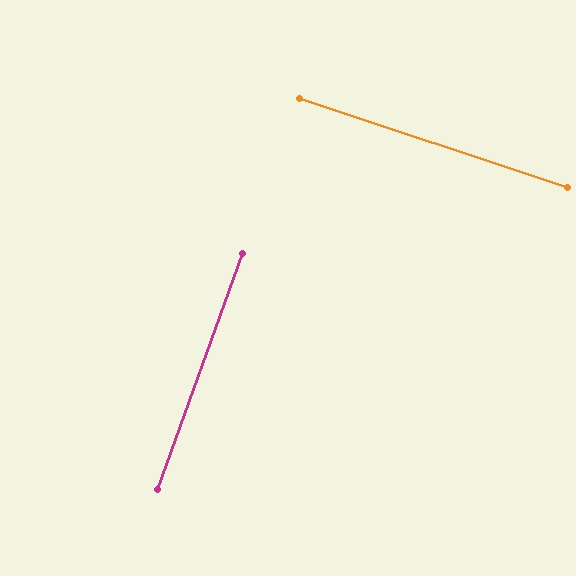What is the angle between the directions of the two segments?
Approximately 89 degrees.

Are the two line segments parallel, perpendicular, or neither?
Perpendicular — they meet at approximately 89°.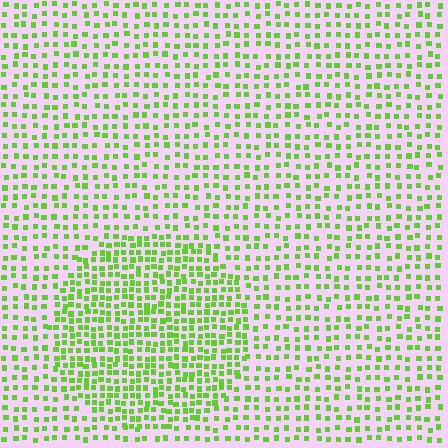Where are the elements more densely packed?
The elements are more densely packed inside the circle boundary.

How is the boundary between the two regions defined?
The boundary is defined by a change in element density (approximately 1.8x ratio). All elements are the same color, size, and shape.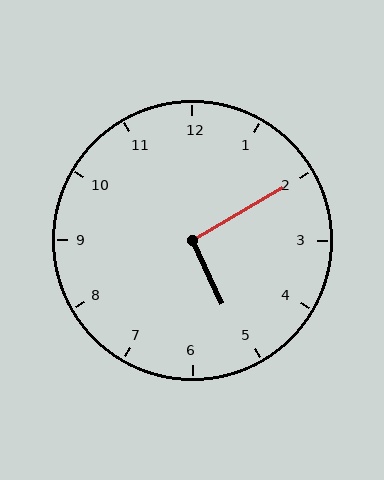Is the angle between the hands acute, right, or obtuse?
It is right.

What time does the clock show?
5:10.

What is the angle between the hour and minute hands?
Approximately 95 degrees.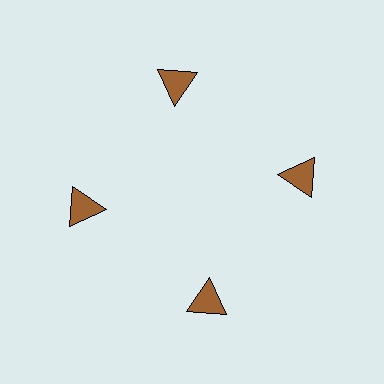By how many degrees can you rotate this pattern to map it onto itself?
The pattern maps onto itself every 90 degrees of rotation.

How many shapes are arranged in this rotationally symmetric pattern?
There are 4 shapes, arranged in 4 groups of 1.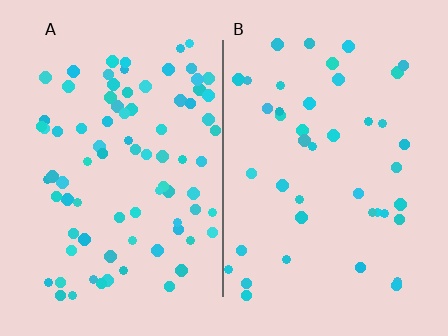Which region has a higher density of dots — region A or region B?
A (the left).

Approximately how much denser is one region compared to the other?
Approximately 1.9× — region A over region B.